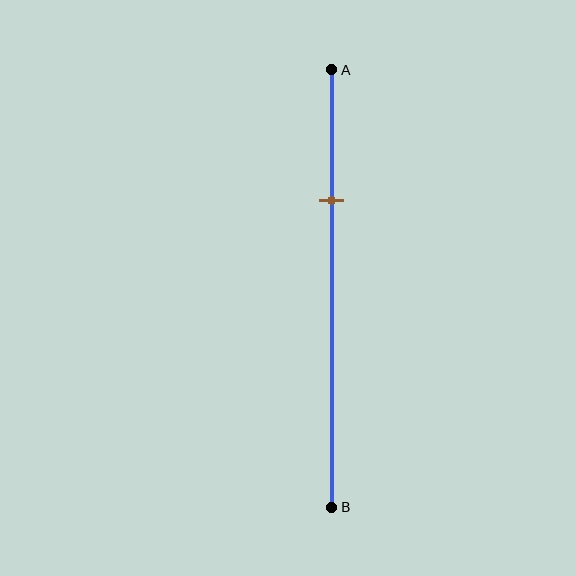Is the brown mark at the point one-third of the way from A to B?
No, the mark is at about 30% from A, not at the 33% one-third point.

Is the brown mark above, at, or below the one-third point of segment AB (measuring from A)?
The brown mark is above the one-third point of segment AB.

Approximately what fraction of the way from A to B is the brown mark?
The brown mark is approximately 30% of the way from A to B.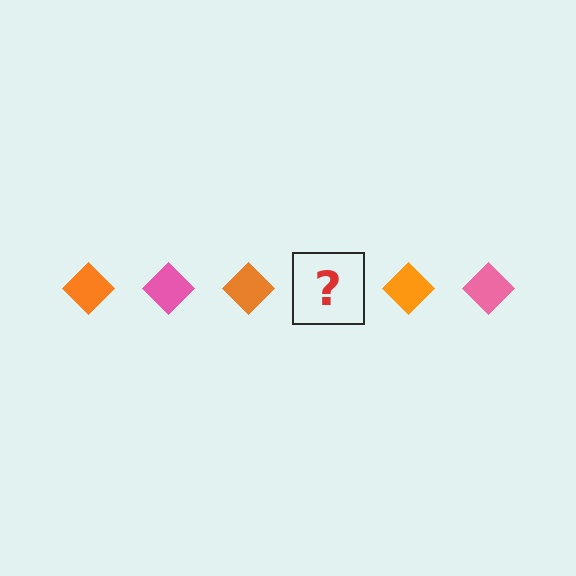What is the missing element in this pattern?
The missing element is a pink diamond.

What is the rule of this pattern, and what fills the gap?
The rule is that the pattern cycles through orange, pink diamonds. The gap should be filled with a pink diamond.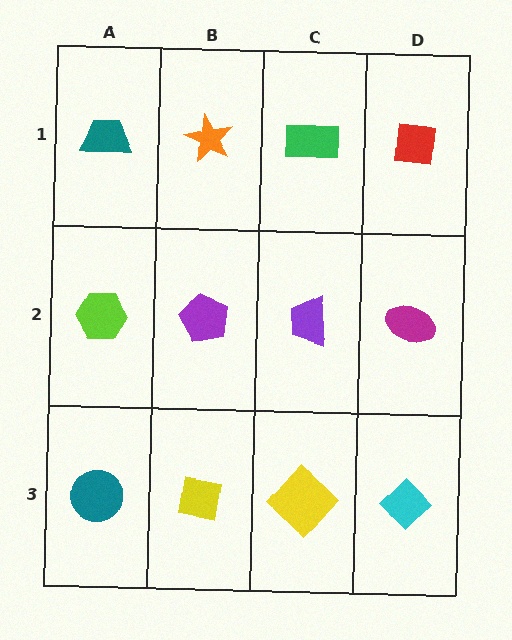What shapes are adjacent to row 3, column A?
A lime hexagon (row 2, column A), a yellow square (row 3, column B).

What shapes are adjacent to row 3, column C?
A purple trapezoid (row 2, column C), a yellow square (row 3, column B), a cyan diamond (row 3, column D).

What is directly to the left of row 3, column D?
A yellow diamond.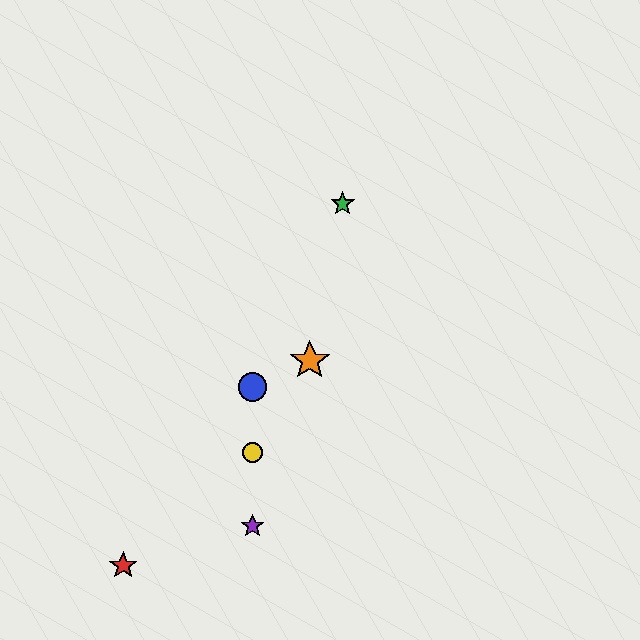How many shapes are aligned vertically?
3 shapes (the blue circle, the yellow circle, the purple star) are aligned vertically.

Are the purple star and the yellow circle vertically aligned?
Yes, both are at x≈252.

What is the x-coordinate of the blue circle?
The blue circle is at x≈252.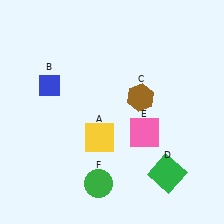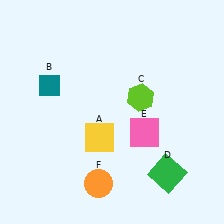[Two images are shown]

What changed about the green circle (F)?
In Image 1, F is green. In Image 2, it changed to orange.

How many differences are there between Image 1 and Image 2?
There are 3 differences between the two images.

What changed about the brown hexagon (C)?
In Image 1, C is brown. In Image 2, it changed to lime.